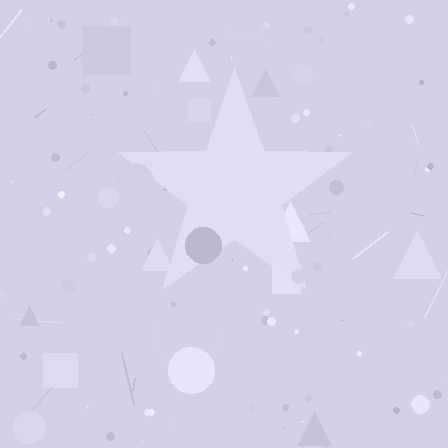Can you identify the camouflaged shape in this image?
The camouflaged shape is a star.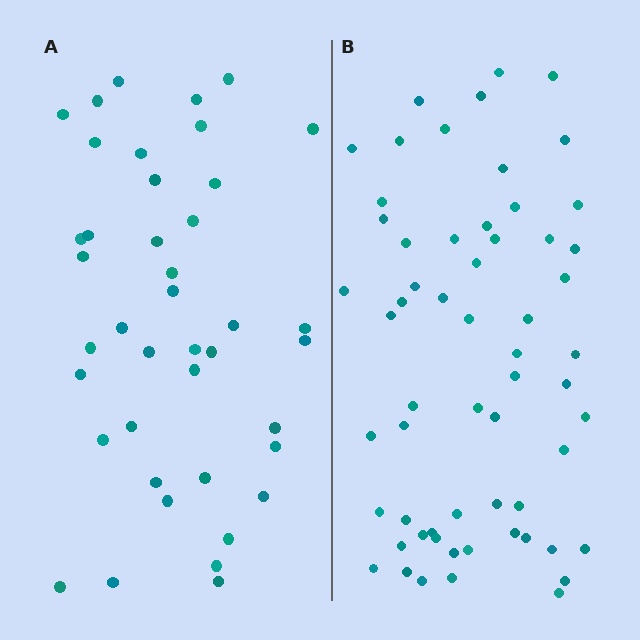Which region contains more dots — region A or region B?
Region B (the right region) has more dots.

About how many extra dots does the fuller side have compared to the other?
Region B has approximately 20 more dots than region A.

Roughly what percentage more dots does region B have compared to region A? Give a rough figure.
About 45% more.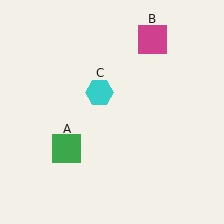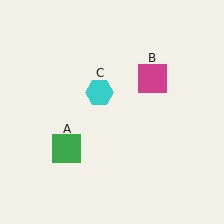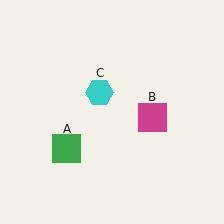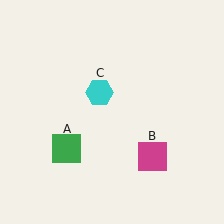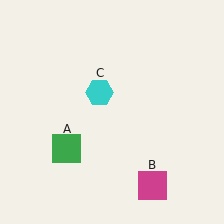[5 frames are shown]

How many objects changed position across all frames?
1 object changed position: magenta square (object B).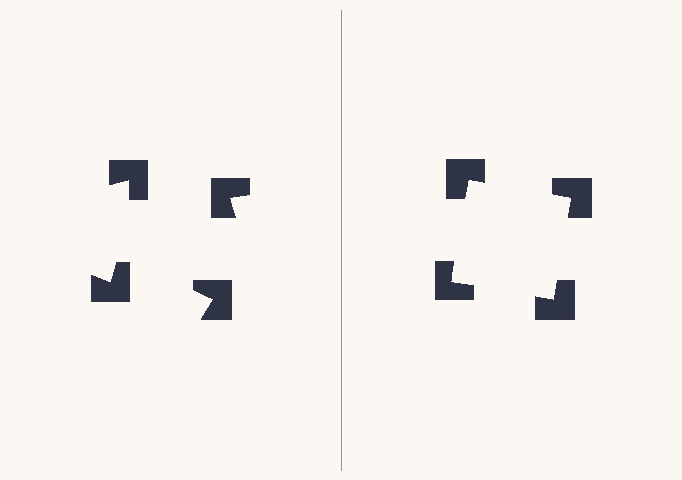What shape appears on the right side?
An illusory square.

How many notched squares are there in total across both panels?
8 — 4 on each side.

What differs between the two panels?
The notched squares are positioned identically on both sides; only the wedge orientations differ. On the right they align to a square; on the left they are misaligned.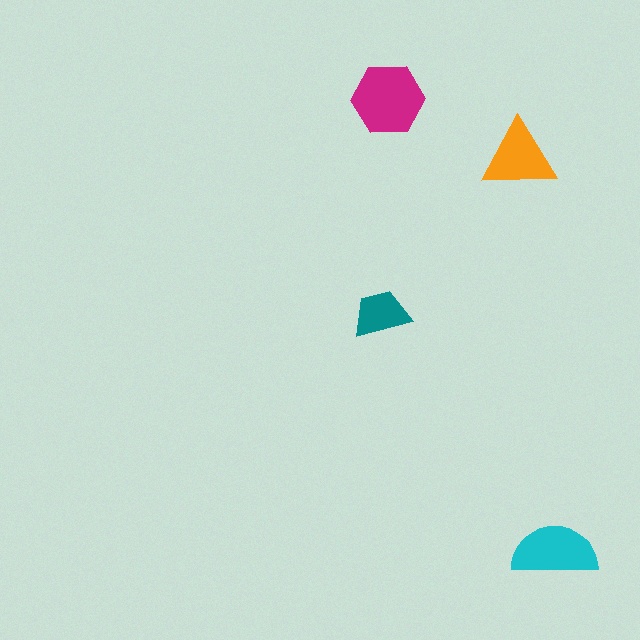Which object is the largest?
The magenta hexagon.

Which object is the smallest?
The teal trapezoid.